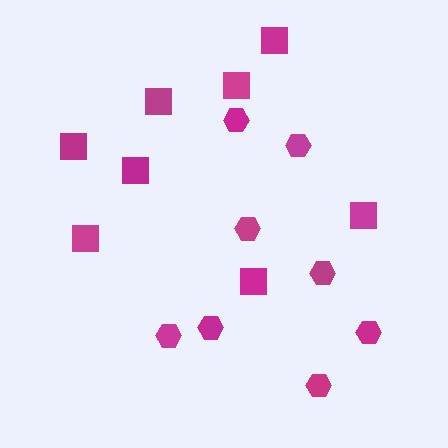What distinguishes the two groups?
There are 2 groups: one group of squares (8) and one group of hexagons (8).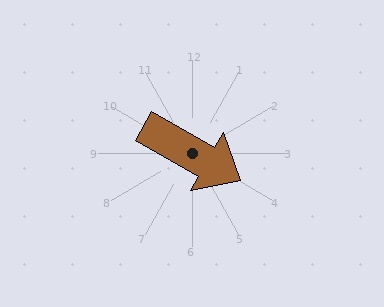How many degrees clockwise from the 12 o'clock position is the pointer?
Approximately 119 degrees.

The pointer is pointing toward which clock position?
Roughly 4 o'clock.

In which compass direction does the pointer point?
Southeast.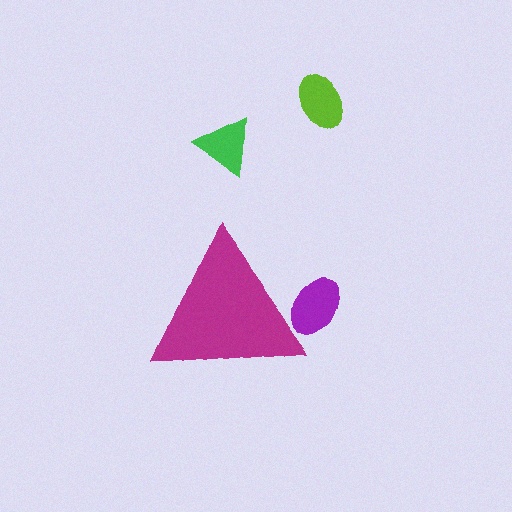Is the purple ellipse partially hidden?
Yes, the purple ellipse is partially hidden behind the magenta triangle.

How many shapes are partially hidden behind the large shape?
1 shape is partially hidden.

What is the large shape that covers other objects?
A magenta triangle.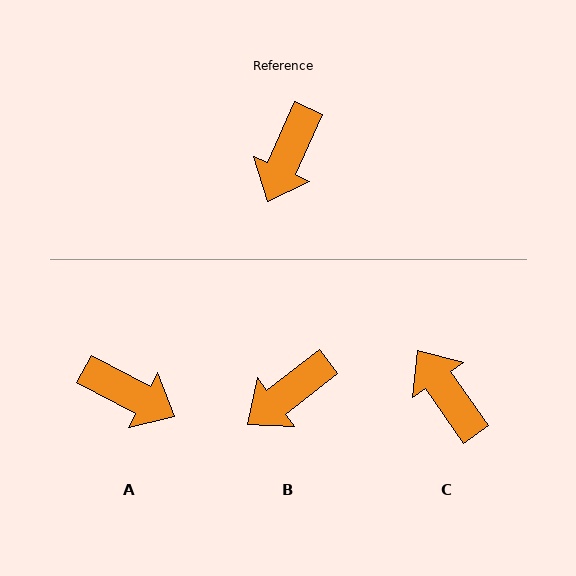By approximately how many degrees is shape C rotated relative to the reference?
Approximately 121 degrees clockwise.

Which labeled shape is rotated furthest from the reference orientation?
C, about 121 degrees away.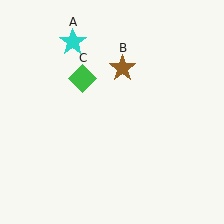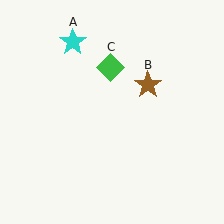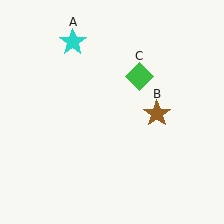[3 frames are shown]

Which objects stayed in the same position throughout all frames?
Cyan star (object A) remained stationary.